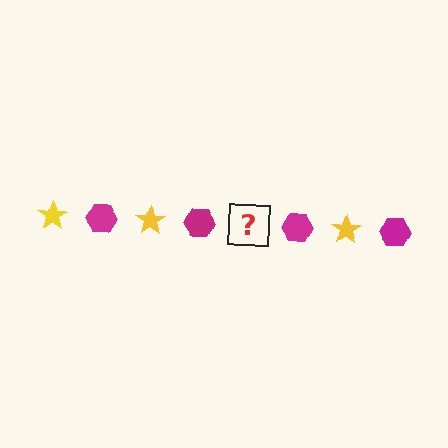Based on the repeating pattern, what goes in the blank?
The blank should be a yellow star.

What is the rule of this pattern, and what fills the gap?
The rule is that the pattern alternates between yellow star and magenta hexagon. The gap should be filled with a yellow star.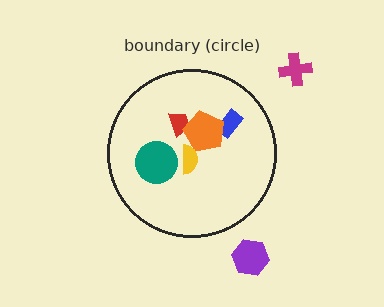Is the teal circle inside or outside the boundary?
Inside.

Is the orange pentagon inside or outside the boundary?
Inside.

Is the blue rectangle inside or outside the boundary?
Inside.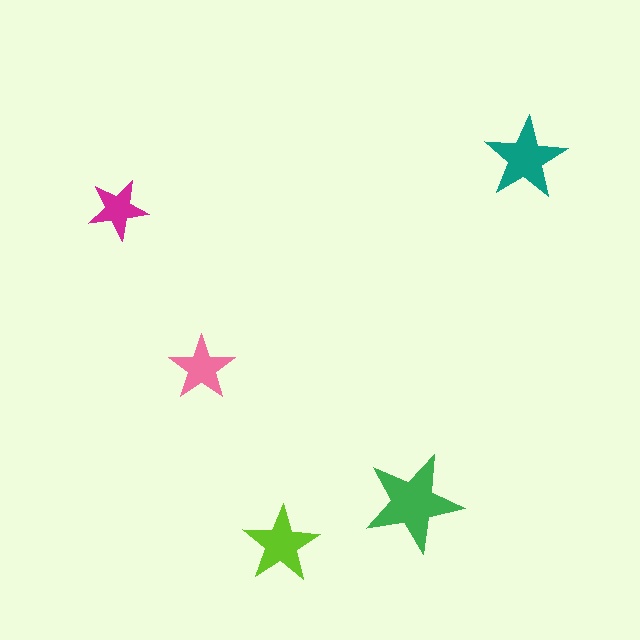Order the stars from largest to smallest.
the green one, the teal one, the lime one, the pink one, the magenta one.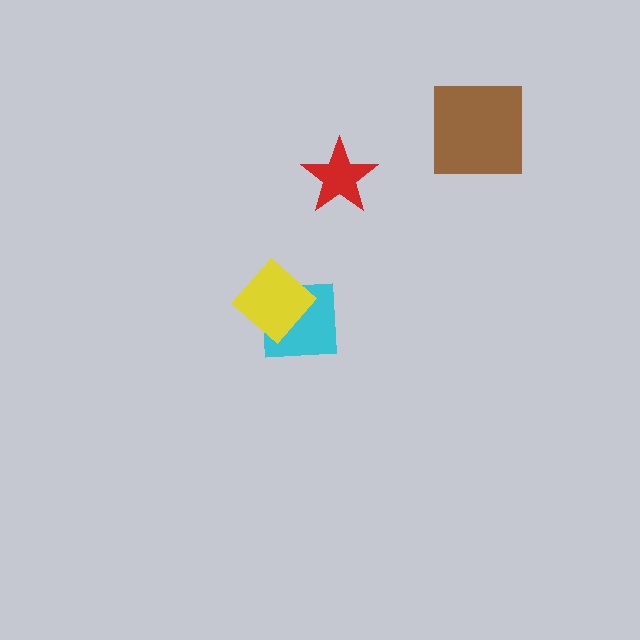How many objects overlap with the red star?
0 objects overlap with the red star.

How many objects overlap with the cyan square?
1 object overlaps with the cyan square.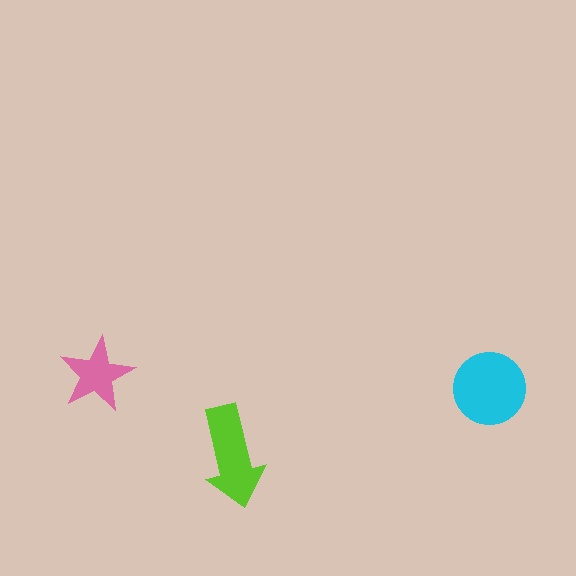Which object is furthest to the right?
The cyan circle is rightmost.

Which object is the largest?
The cyan circle.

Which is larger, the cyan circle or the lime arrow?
The cyan circle.